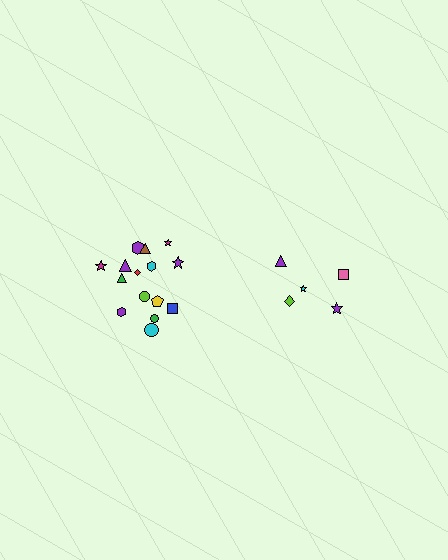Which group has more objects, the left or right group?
The left group.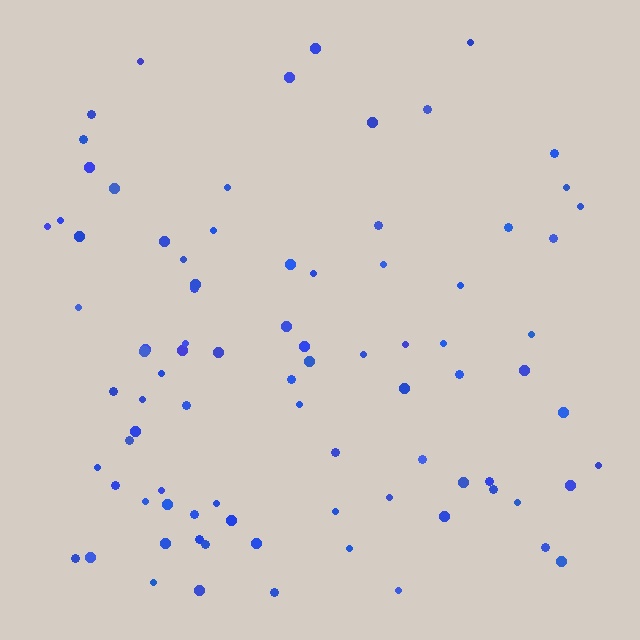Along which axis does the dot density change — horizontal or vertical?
Vertical.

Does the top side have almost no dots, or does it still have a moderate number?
Still a moderate number, just noticeably fewer than the bottom.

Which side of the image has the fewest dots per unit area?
The top.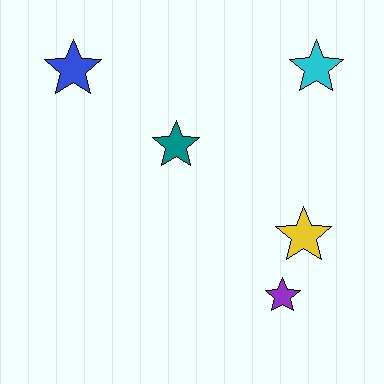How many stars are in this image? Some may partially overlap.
There are 5 stars.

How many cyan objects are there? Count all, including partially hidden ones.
There is 1 cyan object.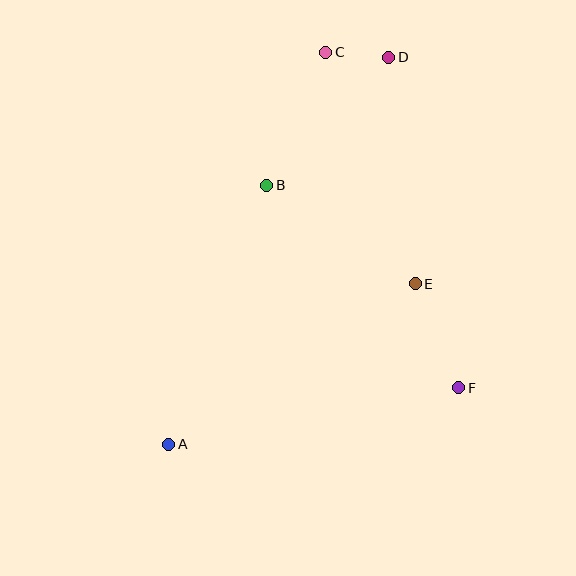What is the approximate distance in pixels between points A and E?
The distance between A and E is approximately 294 pixels.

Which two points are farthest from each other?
Points A and D are farthest from each other.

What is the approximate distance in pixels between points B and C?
The distance between B and C is approximately 145 pixels.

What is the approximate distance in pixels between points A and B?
The distance between A and B is approximately 277 pixels.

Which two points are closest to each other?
Points C and D are closest to each other.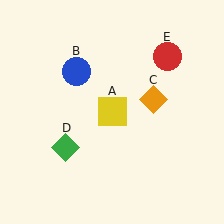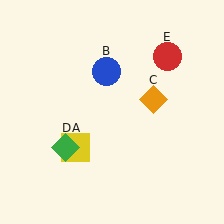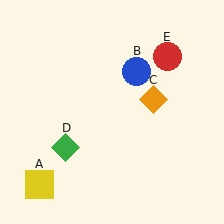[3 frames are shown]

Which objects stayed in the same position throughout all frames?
Orange diamond (object C) and green diamond (object D) and red circle (object E) remained stationary.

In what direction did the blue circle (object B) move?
The blue circle (object B) moved right.